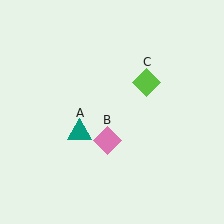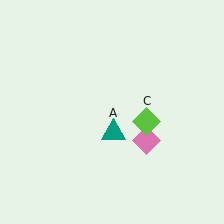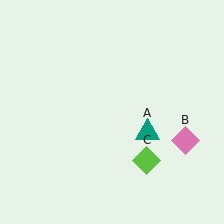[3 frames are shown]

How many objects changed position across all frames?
3 objects changed position: teal triangle (object A), pink diamond (object B), lime diamond (object C).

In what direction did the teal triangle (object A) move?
The teal triangle (object A) moved right.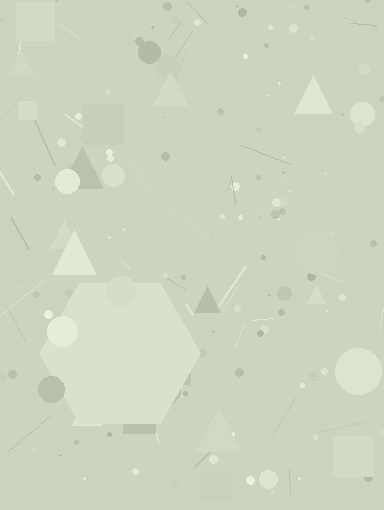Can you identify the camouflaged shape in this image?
The camouflaged shape is a hexagon.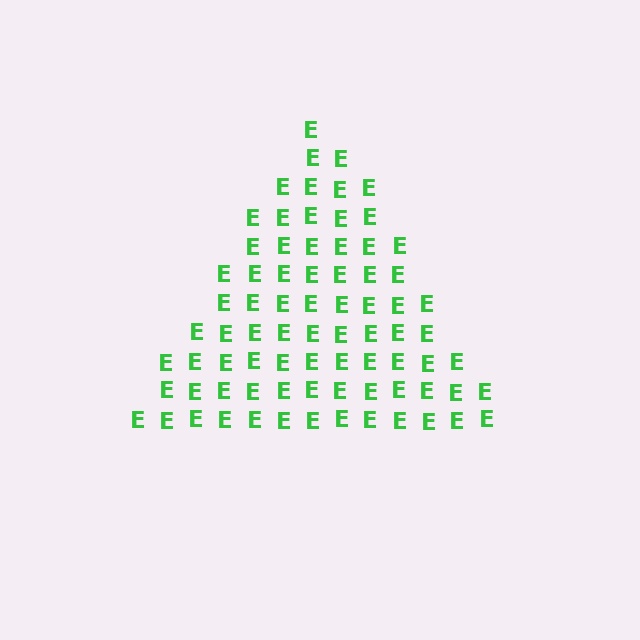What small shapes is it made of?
It is made of small letter E's.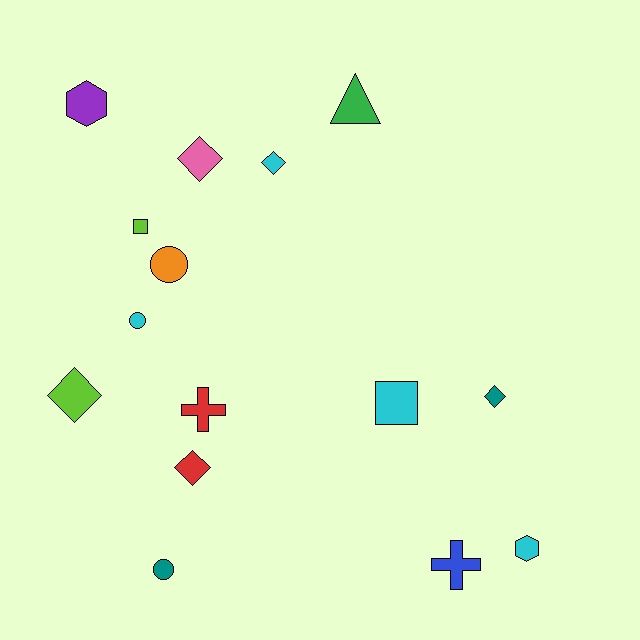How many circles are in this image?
There are 3 circles.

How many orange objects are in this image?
There is 1 orange object.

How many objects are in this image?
There are 15 objects.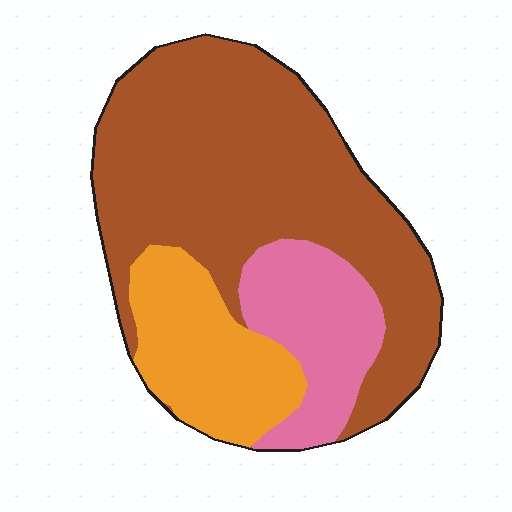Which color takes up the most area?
Brown, at roughly 60%.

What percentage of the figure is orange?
Orange covers 21% of the figure.